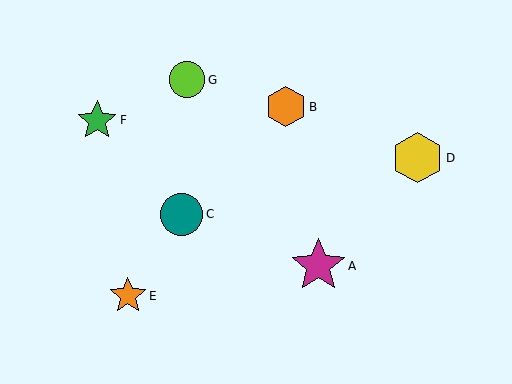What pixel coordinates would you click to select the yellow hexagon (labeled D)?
Click at (418, 158) to select the yellow hexagon D.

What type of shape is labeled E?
Shape E is an orange star.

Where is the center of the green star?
The center of the green star is at (97, 120).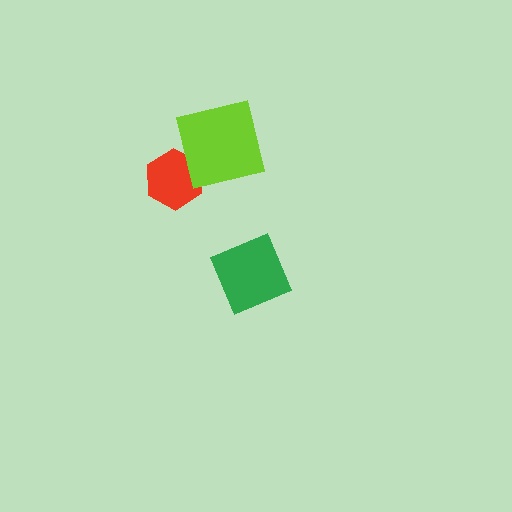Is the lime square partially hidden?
No, no other shape covers it.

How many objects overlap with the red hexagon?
1 object overlaps with the red hexagon.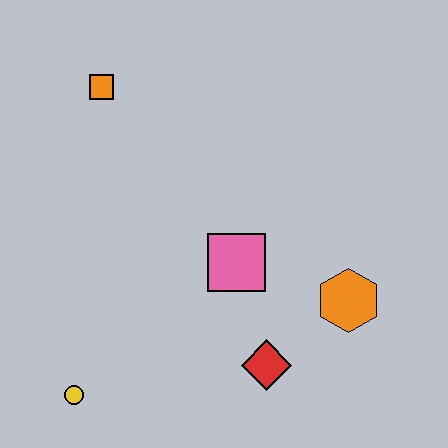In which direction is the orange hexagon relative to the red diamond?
The orange hexagon is to the right of the red diamond.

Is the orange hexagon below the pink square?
Yes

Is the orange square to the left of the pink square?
Yes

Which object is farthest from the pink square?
The orange square is farthest from the pink square.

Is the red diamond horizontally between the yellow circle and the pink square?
No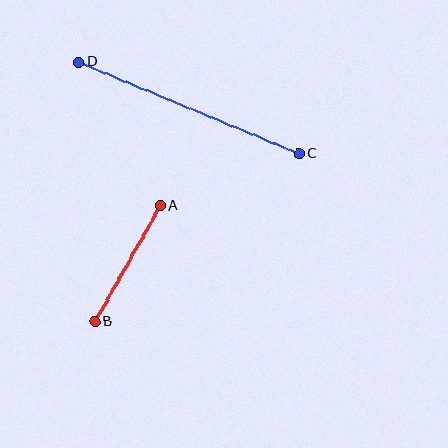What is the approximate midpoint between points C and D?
The midpoint is at approximately (189, 108) pixels.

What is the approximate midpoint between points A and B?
The midpoint is at approximately (128, 264) pixels.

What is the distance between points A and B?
The distance is approximately 133 pixels.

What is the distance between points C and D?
The distance is approximately 238 pixels.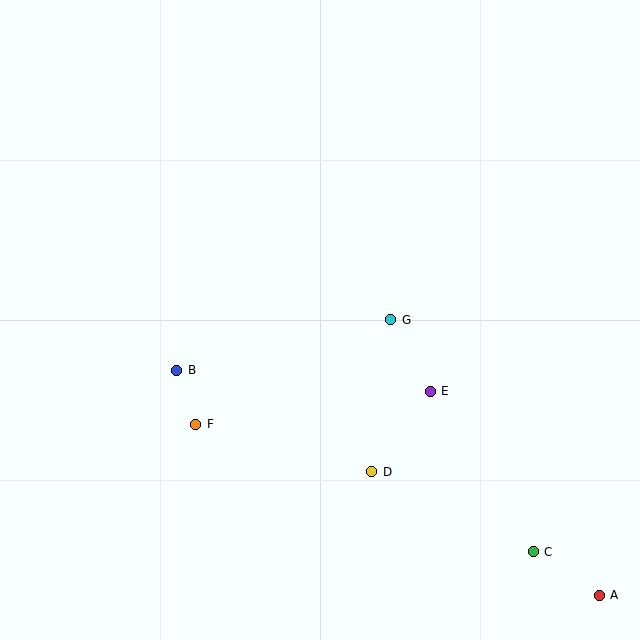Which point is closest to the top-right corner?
Point G is closest to the top-right corner.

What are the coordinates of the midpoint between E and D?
The midpoint between E and D is at (401, 432).